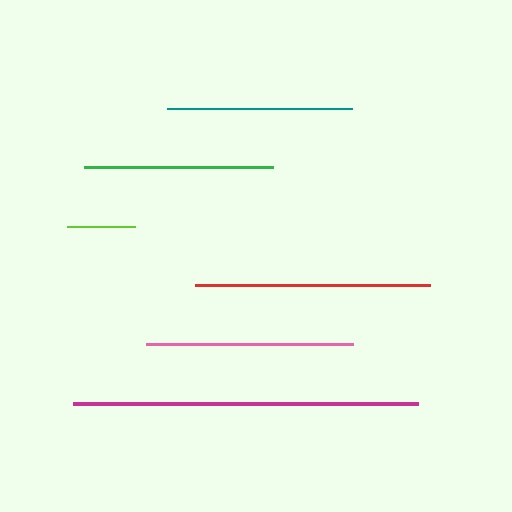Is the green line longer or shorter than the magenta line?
The magenta line is longer than the green line.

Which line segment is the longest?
The magenta line is the longest at approximately 345 pixels.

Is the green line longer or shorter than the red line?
The red line is longer than the green line.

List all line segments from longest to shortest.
From longest to shortest: magenta, red, pink, green, teal, lime.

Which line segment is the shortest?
The lime line is the shortest at approximately 68 pixels.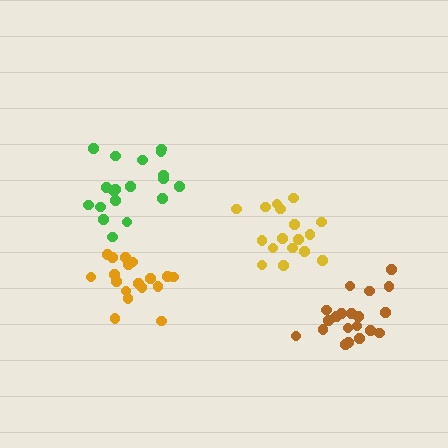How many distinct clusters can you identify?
There are 4 distinct clusters.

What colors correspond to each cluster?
The clusters are colored: brown, yellow, green, orange.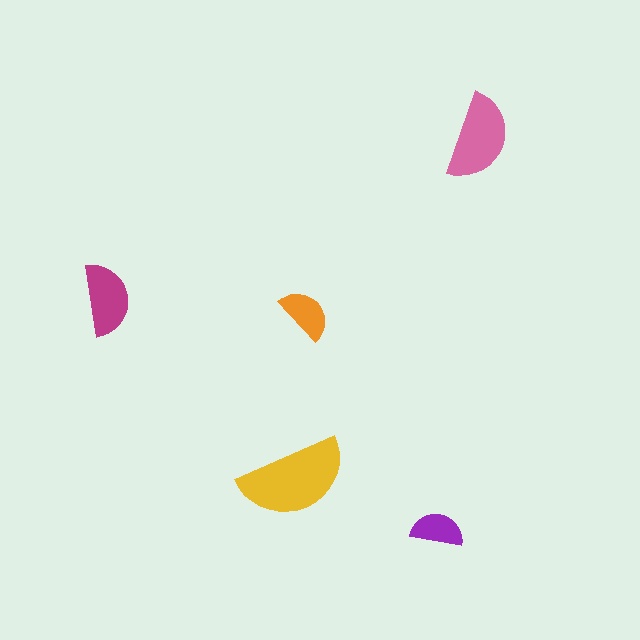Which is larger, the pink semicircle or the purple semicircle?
The pink one.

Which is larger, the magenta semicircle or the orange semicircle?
The magenta one.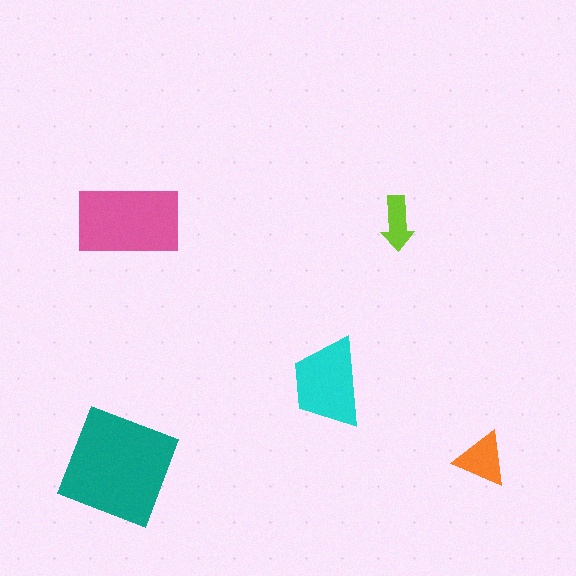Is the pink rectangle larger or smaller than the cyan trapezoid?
Larger.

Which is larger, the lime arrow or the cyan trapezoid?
The cyan trapezoid.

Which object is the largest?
The teal square.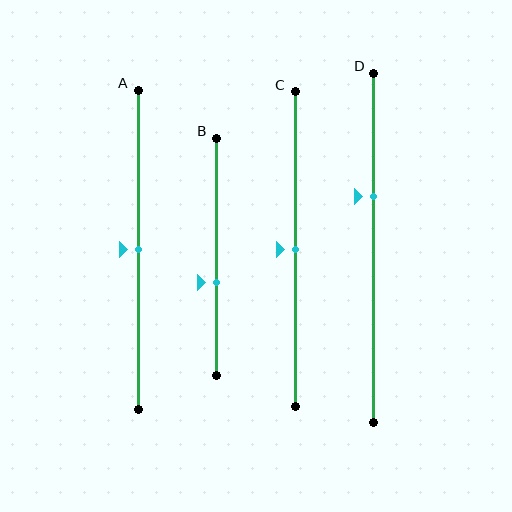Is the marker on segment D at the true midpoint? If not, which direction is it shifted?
No, the marker on segment D is shifted upward by about 15% of the segment length.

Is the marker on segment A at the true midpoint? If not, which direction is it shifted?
Yes, the marker on segment A is at the true midpoint.